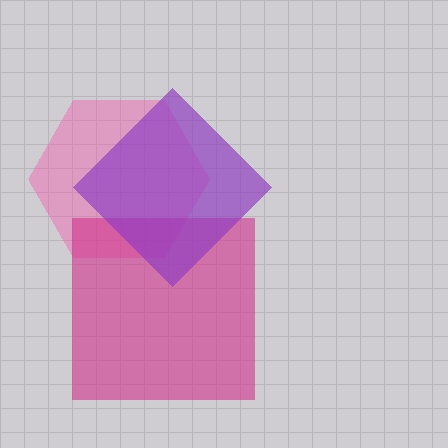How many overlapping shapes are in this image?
There are 3 overlapping shapes in the image.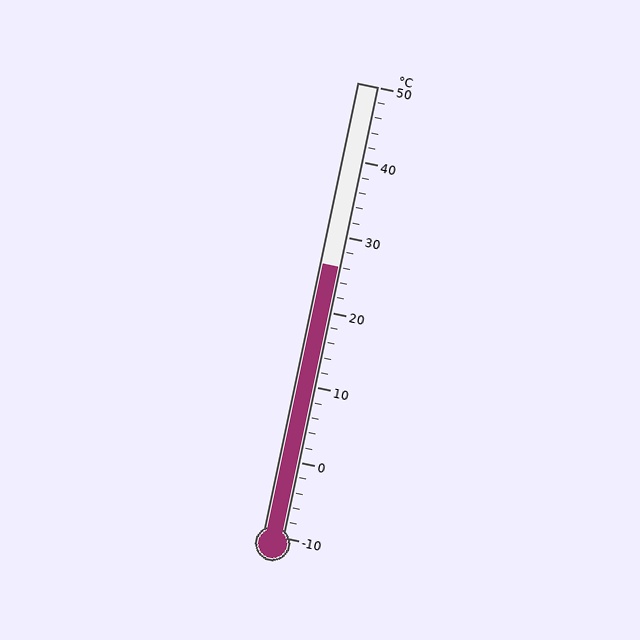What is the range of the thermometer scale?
The thermometer scale ranges from -10°C to 50°C.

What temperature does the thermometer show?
The thermometer shows approximately 26°C.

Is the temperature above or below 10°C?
The temperature is above 10°C.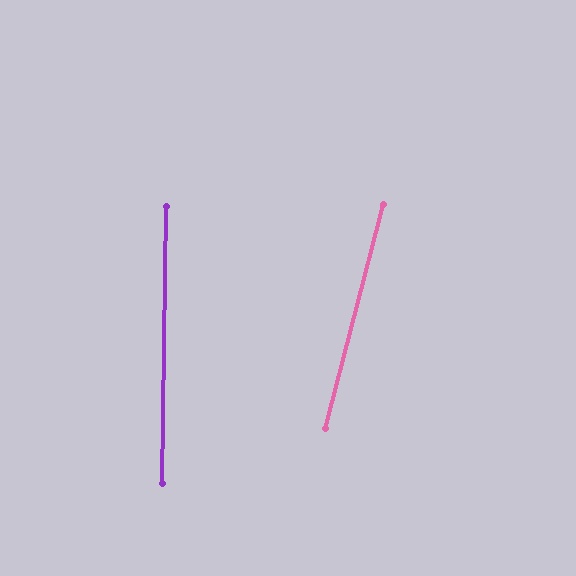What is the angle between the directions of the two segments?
Approximately 14 degrees.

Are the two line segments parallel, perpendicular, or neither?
Neither parallel nor perpendicular — they differ by about 14°.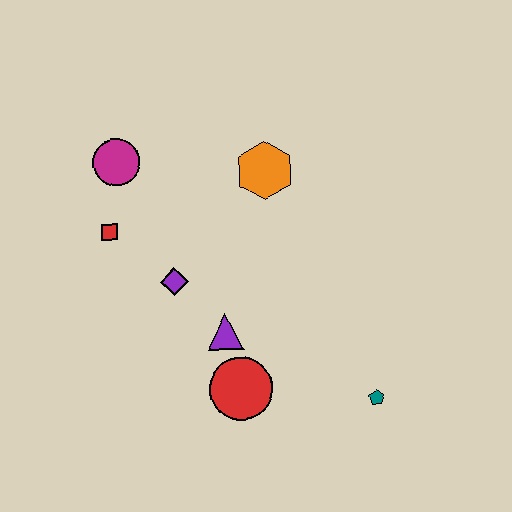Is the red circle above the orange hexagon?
No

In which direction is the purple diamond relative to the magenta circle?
The purple diamond is below the magenta circle.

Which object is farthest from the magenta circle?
The teal pentagon is farthest from the magenta circle.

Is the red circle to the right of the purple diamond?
Yes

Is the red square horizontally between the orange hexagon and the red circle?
No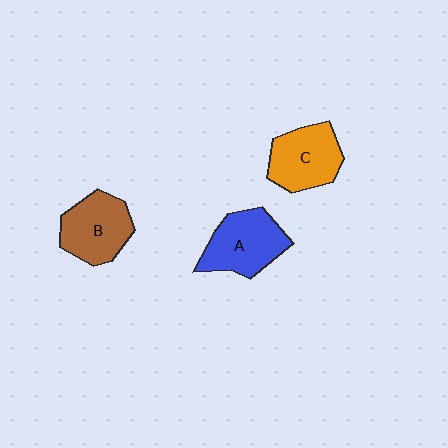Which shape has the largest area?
Shape A (blue).